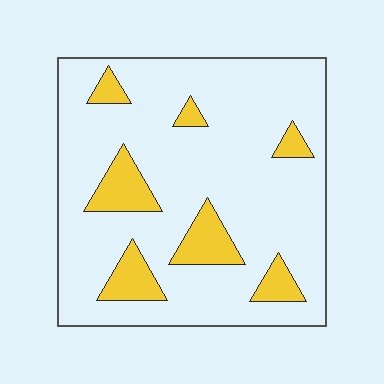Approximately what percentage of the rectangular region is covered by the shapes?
Approximately 15%.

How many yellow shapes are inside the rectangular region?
7.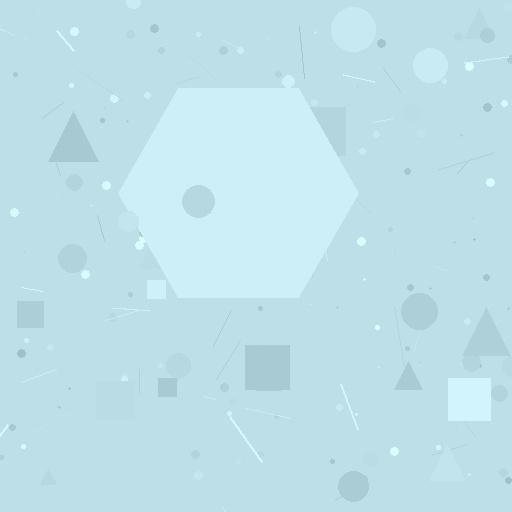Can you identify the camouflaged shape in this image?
The camouflaged shape is a hexagon.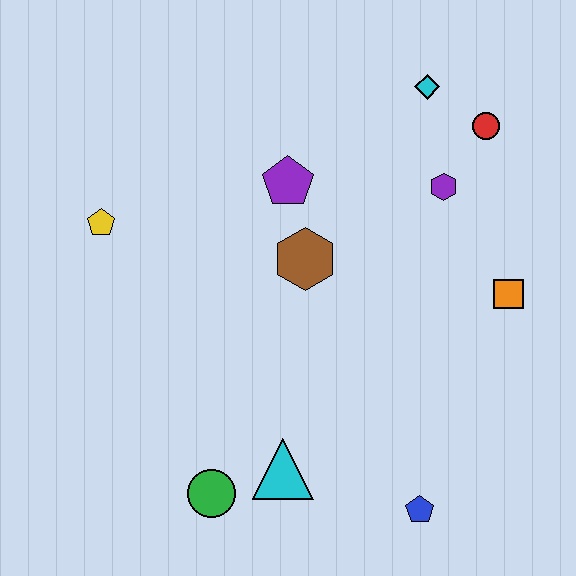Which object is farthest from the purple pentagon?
The blue pentagon is farthest from the purple pentagon.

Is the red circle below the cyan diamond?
Yes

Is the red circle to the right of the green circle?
Yes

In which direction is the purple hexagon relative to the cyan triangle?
The purple hexagon is above the cyan triangle.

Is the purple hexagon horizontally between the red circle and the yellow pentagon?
Yes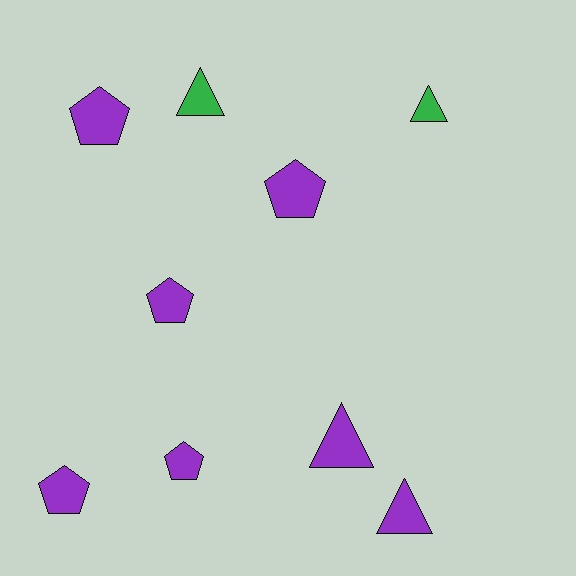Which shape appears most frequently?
Pentagon, with 5 objects.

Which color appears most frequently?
Purple, with 7 objects.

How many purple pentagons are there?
There are 5 purple pentagons.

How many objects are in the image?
There are 9 objects.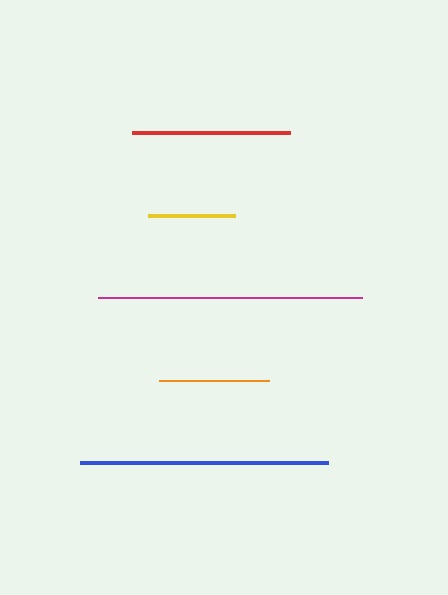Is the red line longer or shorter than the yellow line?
The red line is longer than the yellow line.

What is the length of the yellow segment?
The yellow segment is approximately 87 pixels long.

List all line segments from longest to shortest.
From longest to shortest: magenta, blue, red, orange, yellow.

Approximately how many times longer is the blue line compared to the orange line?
The blue line is approximately 2.2 times the length of the orange line.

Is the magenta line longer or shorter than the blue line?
The magenta line is longer than the blue line.